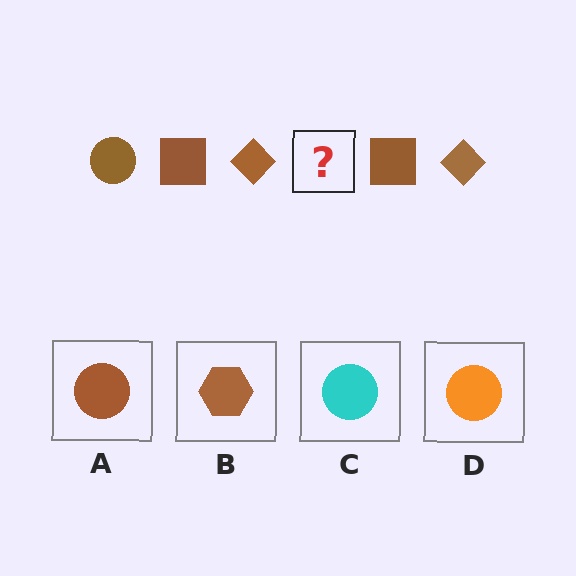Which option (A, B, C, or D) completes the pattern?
A.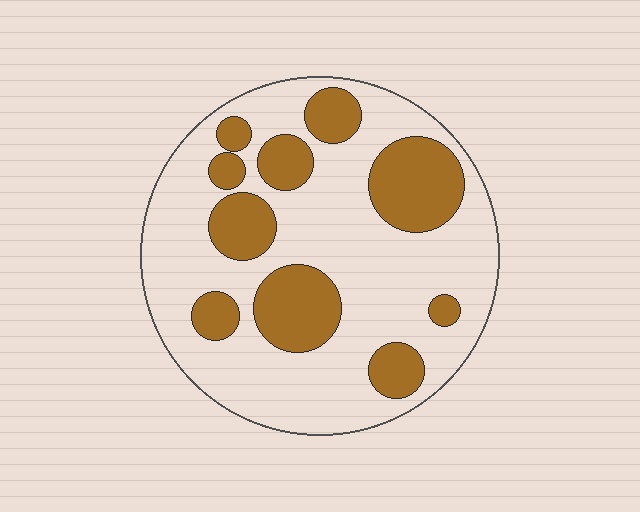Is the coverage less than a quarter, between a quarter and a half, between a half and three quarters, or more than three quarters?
Between a quarter and a half.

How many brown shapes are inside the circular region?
10.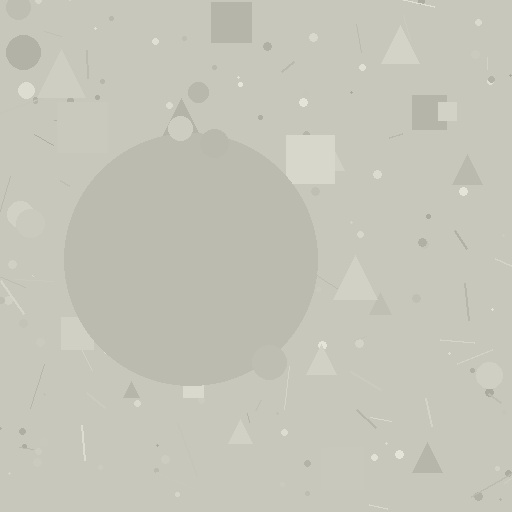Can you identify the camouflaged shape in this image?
The camouflaged shape is a circle.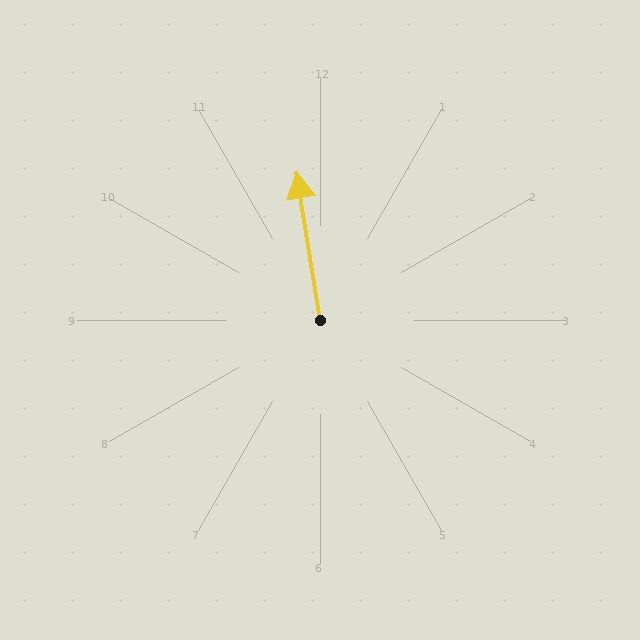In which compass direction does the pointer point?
North.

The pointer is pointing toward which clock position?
Roughly 12 o'clock.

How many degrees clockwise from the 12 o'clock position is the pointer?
Approximately 351 degrees.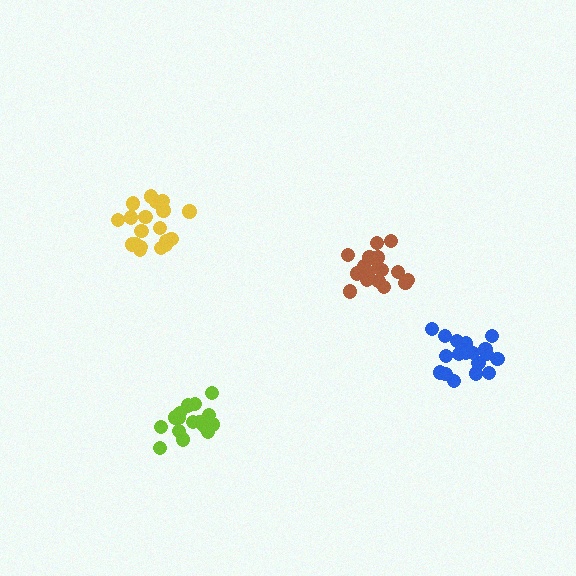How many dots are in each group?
Group 1: 18 dots, Group 2: 19 dots, Group 3: 16 dots, Group 4: 18 dots (71 total).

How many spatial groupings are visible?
There are 4 spatial groupings.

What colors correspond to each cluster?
The clusters are colored: blue, yellow, lime, brown.